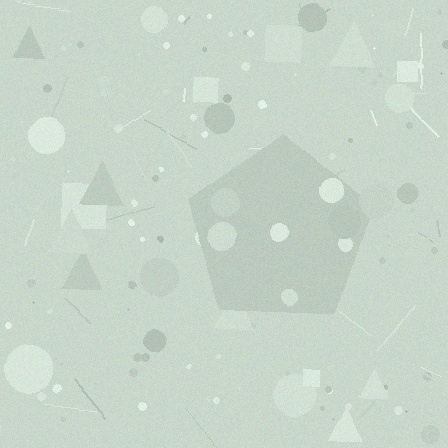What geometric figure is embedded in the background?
A pentagon is embedded in the background.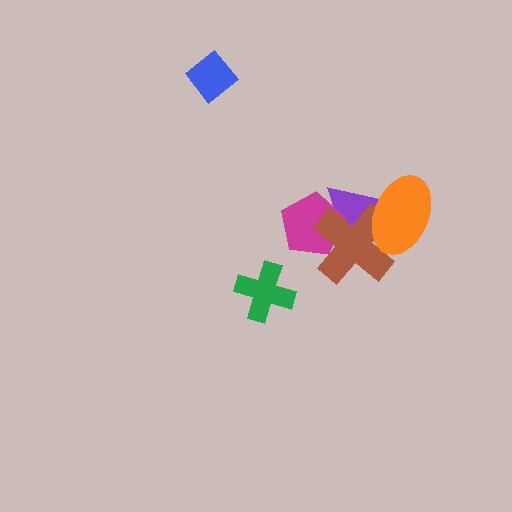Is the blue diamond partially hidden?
No, no other shape covers it.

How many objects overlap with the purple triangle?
3 objects overlap with the purple triangle.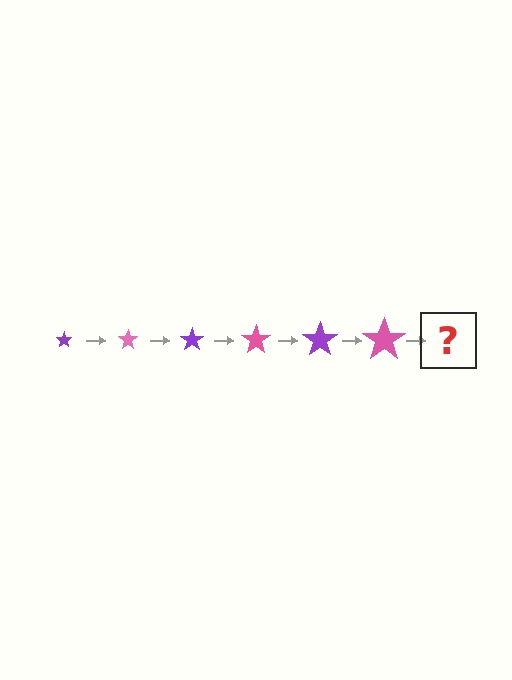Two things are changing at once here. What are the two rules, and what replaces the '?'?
The two rules are that the star grows larger each step and the color cycles through purple and pink. The '?' should be a purple star, larger than the previous one.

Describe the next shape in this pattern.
It should be a purple star, larger than the previous one.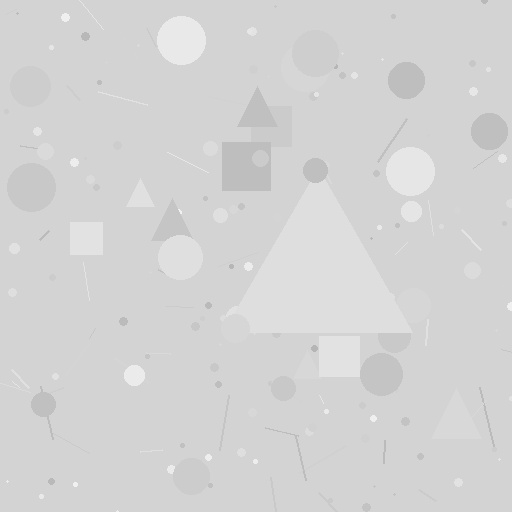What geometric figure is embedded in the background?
A triangle is embedded in the background.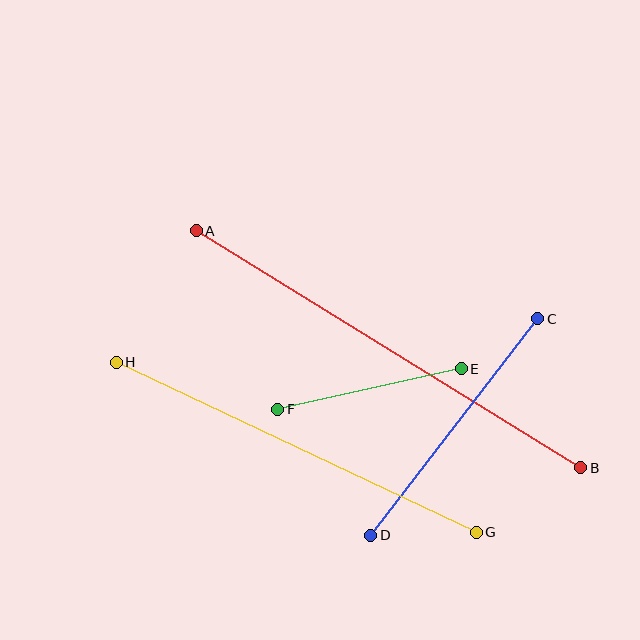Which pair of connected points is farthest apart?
Points A and B are farthest apart.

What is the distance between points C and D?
The distance is approximately 273 pixels.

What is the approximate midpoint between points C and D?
The midpoint is at approximately (454, 427) pixels.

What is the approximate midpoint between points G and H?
The midpoint is at approximately (296, 447) pixels.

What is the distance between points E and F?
The distance is approximately 188 pixels.